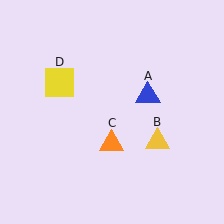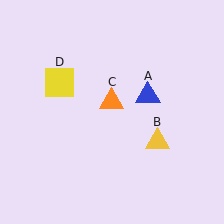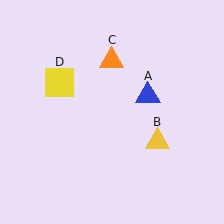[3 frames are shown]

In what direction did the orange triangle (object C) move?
The orange triangle (object C) moved up.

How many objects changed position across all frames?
1 object changed position: orange triangle (object C).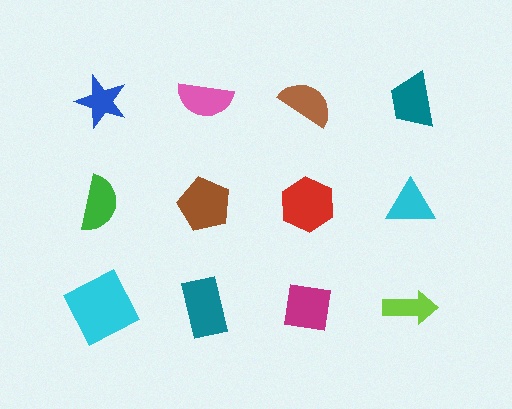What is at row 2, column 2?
A brown pentagon.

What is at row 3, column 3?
A magenta square.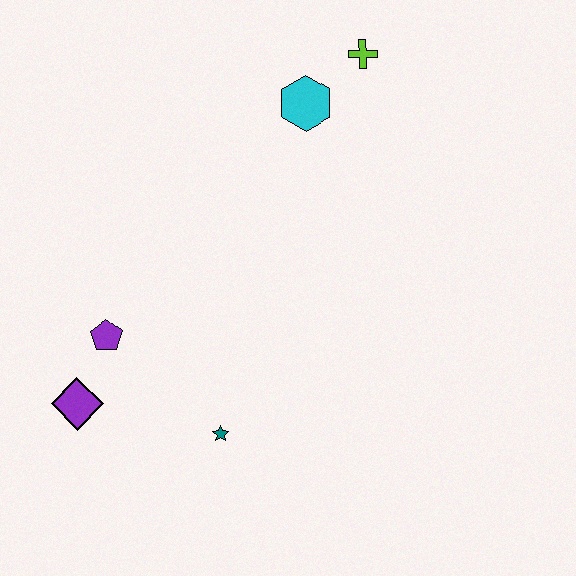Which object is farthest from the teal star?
The lime cross is farthest from the teal star.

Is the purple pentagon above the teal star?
Yes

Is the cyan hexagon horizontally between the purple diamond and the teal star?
No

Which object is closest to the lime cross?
The cyan hexagon is closest to the lime cross.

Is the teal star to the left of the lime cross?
Yes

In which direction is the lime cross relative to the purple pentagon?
The lime cross is above the purple pentagon.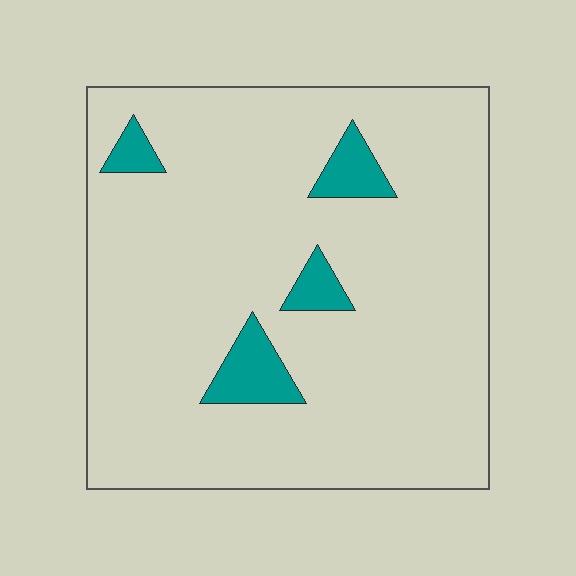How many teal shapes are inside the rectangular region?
4.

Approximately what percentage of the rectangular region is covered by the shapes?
Approximately 10%.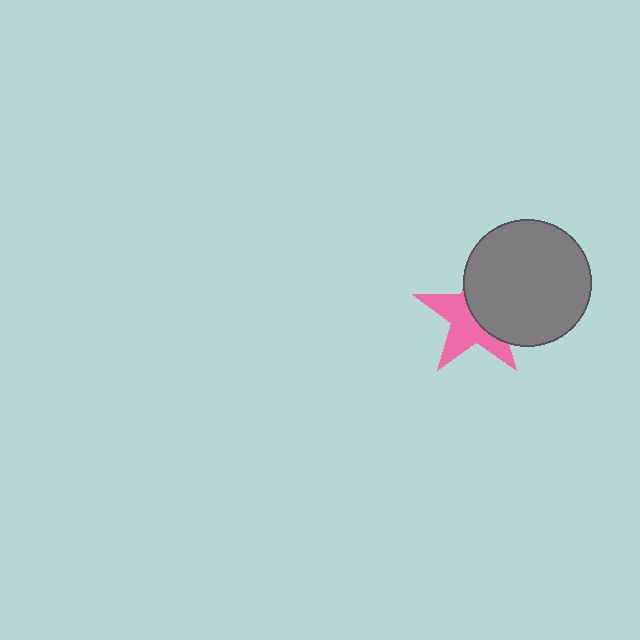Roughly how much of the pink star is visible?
About half of it is visible (roughly 51%).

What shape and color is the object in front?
The object in front is a gray circle.